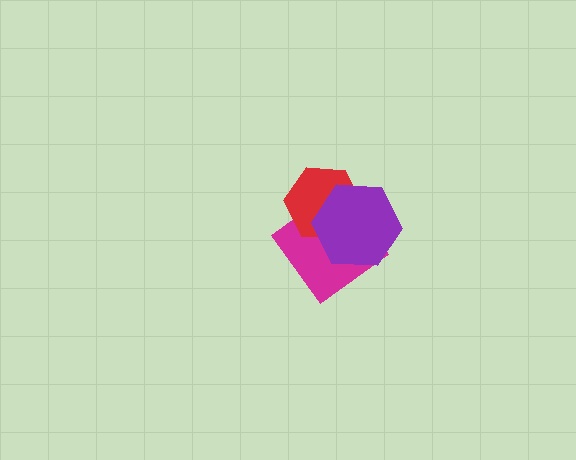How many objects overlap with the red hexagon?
2 objects overlap with the red hexagon.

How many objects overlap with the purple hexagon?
2 objects overlap with the purple hexagon.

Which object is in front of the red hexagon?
The purple hexagon is in front of the red hexagon.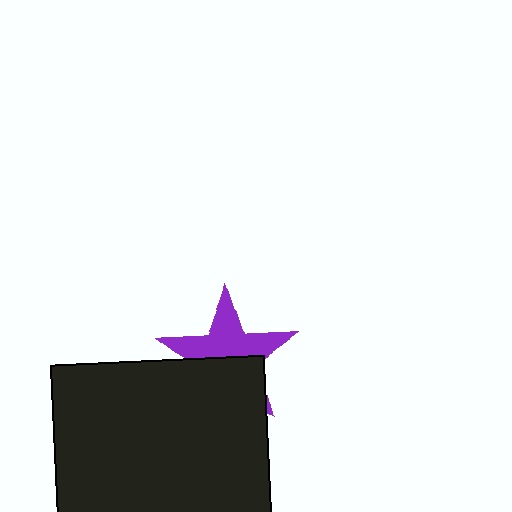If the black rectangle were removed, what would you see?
You would see the complete purple star.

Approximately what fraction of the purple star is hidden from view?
Roughly 46% of the purple star is hidden behind the black rectangle.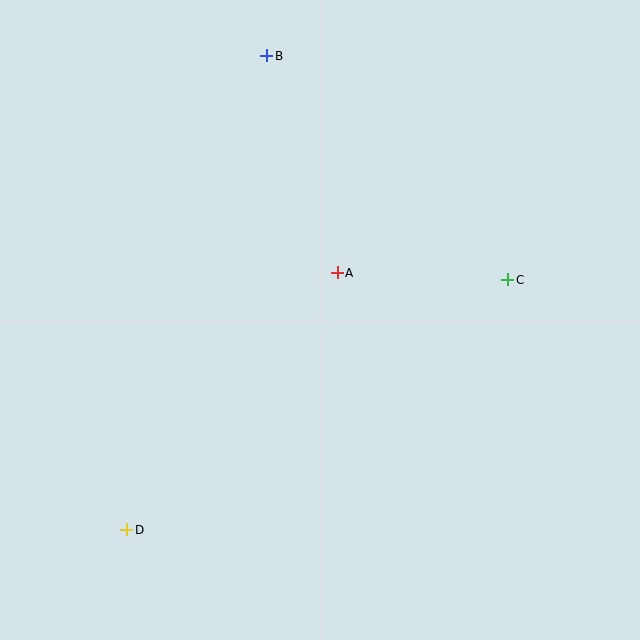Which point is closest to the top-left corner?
Point B is closest to the top-left corner.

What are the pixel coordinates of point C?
Point C is at (508, 280).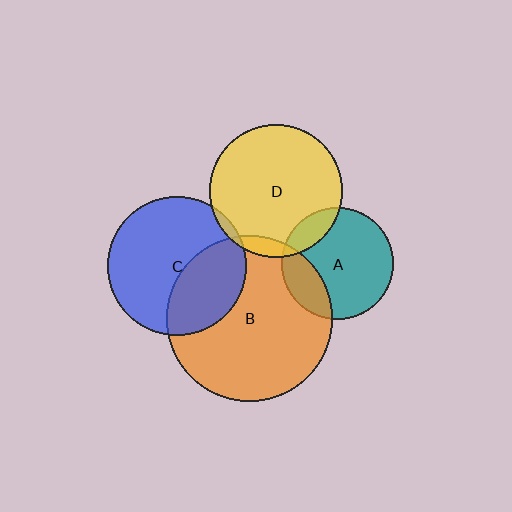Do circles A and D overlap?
Yes.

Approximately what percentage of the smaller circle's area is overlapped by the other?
Approximately 15%.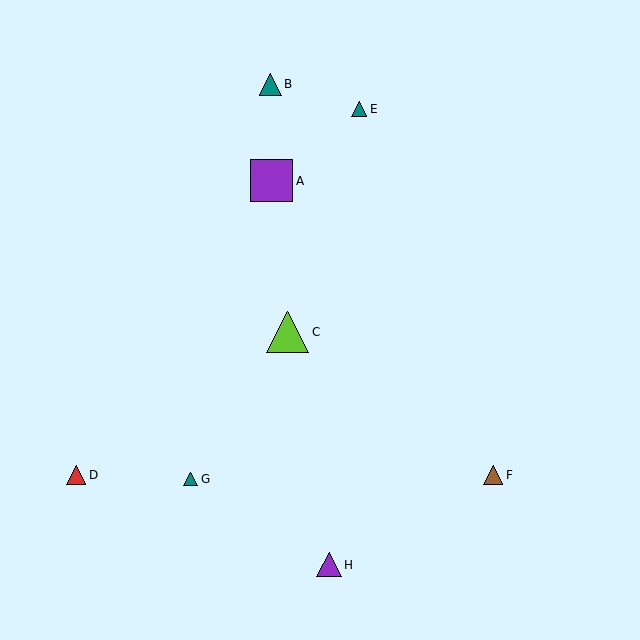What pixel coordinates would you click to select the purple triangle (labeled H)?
Click at (329, 565) to select the purple triangle H.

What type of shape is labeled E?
Shape E is a teal triangle.